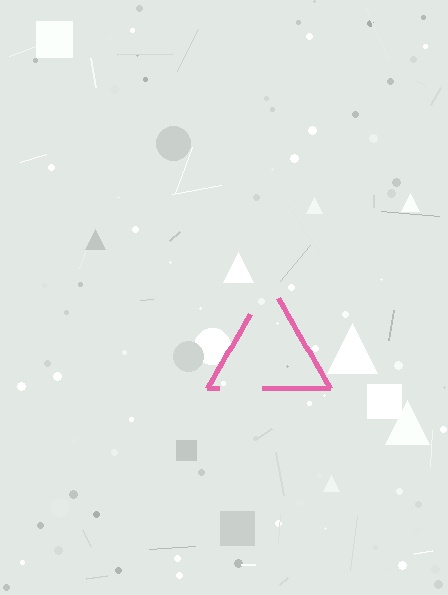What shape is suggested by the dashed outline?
The dashed outline suggests a triangle.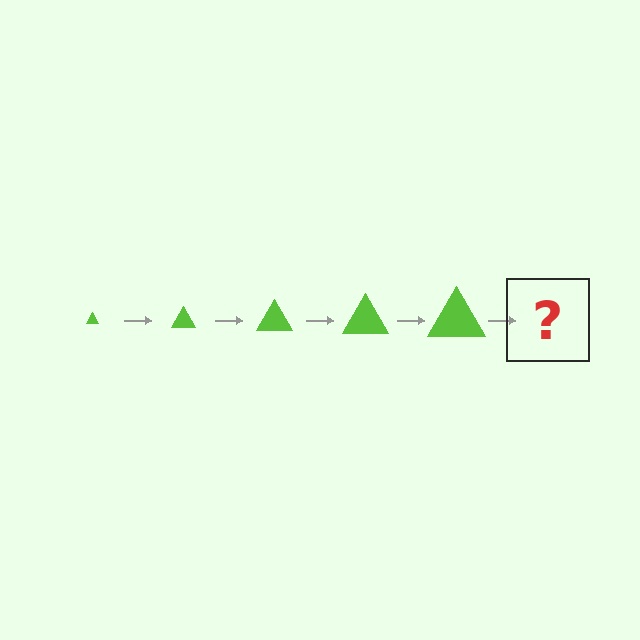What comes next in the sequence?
The next element should be a lime triangle, larger than the previous one.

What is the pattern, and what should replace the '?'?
The pattern is that the triangle gets progressively larger each step. The '?' should be a lime triangle, larger than the previous one.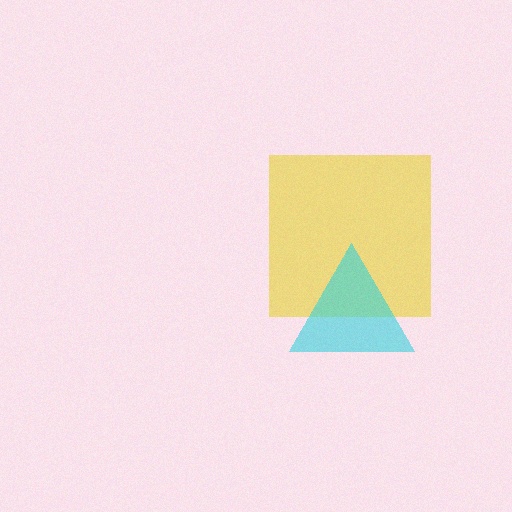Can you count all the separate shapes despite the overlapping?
Yes, there are 2 separate shapes.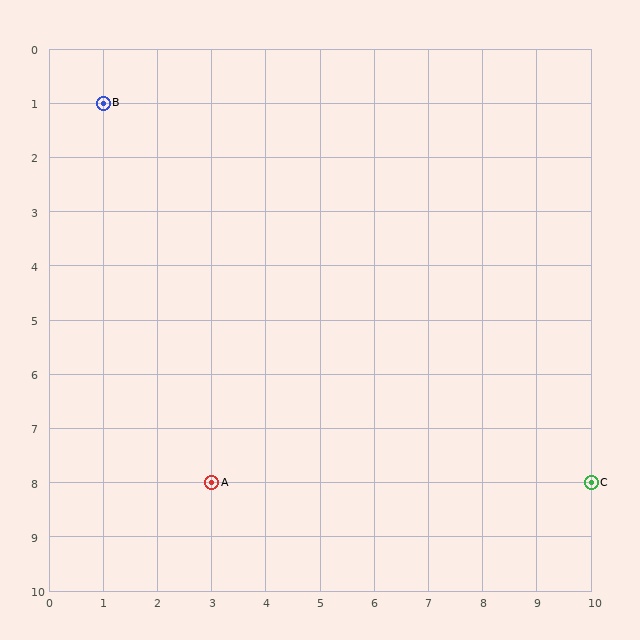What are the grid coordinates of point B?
Point B is at grid coordinates (1, 1).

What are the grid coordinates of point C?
Point C is at grid coordinates (10, 8).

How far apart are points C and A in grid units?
Points C and A are 7 columns apart.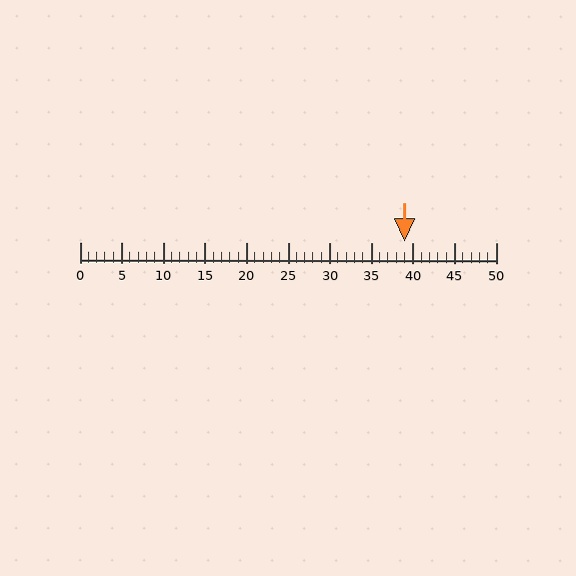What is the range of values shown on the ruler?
The ruler shows values from 0 to 50.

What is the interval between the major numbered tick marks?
The major tick marks are spaced 5 units apart.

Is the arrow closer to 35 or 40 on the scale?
The arrow is closer to 40.